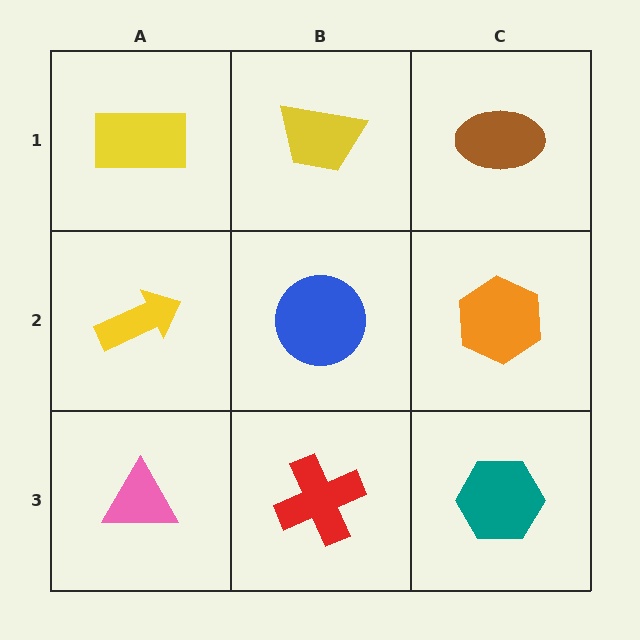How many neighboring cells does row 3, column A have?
2.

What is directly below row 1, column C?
An orange hexagon.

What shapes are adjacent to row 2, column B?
A yellow trapezoid (row 1, column B), a red cross (row 3, column B), a yellow arrow (row 2, column A), an orange hexagon (row 2, column C).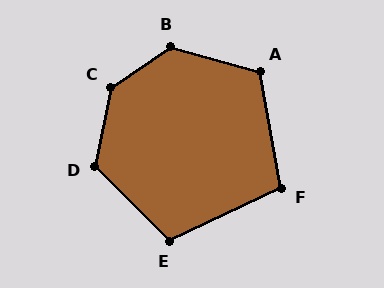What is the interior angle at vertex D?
Approximately 124 degrees (obtuse).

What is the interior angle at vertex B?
Approximately 131 degrees (obtuse).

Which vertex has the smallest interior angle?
F, at approximately 105 degrees.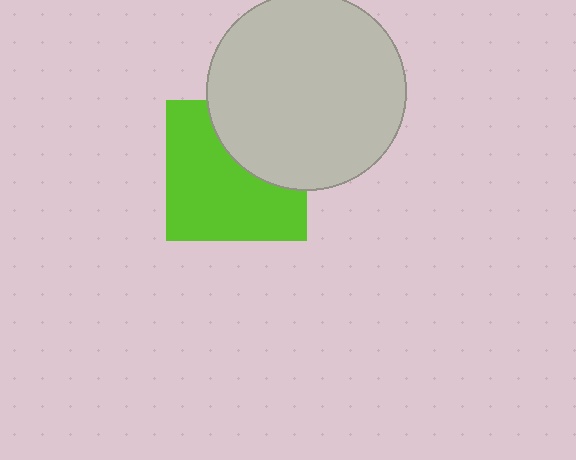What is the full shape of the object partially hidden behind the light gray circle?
The partially hidden object is a lime square.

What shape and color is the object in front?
The object in front is a light gray circle.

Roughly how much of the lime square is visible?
About half of it is visible (roughly 65%).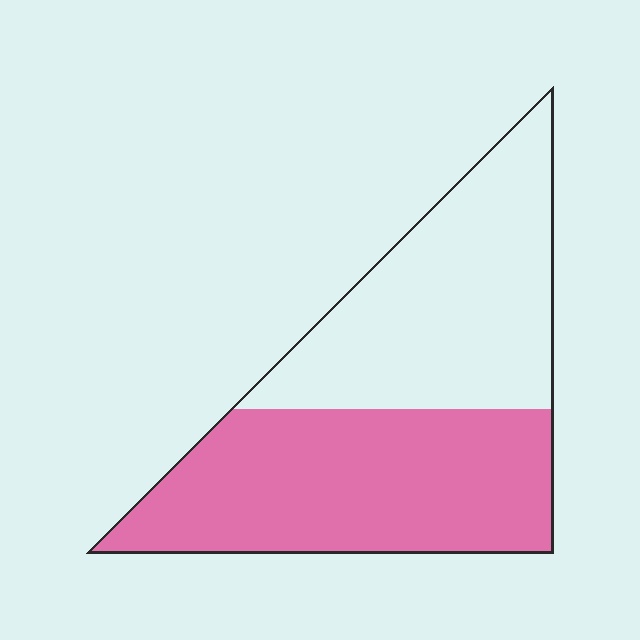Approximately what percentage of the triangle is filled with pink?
Approximately 50%.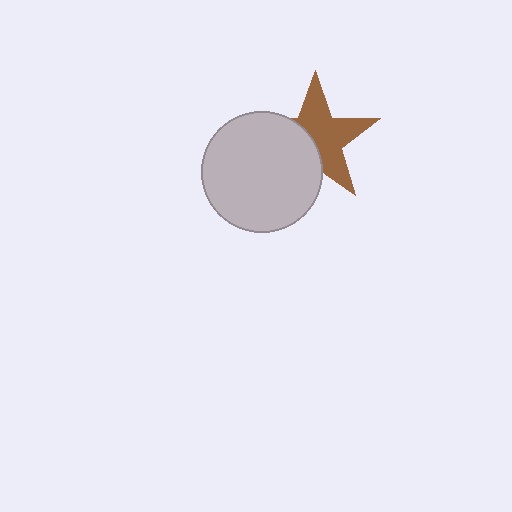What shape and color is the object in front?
The object in front is a light gray circle.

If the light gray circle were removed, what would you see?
You would see the complete brown star.